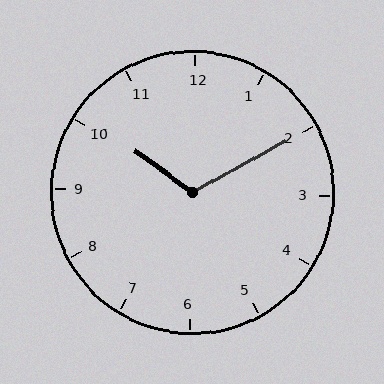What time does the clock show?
10:10.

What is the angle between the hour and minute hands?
Approximately 115 degrees.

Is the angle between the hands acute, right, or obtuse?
It is obtuse.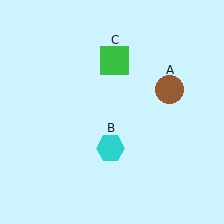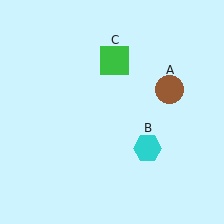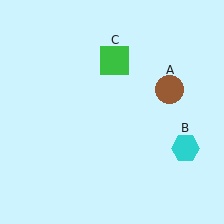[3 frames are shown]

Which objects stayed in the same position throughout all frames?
Brown circle (object A) and green square (object C) remained stationary.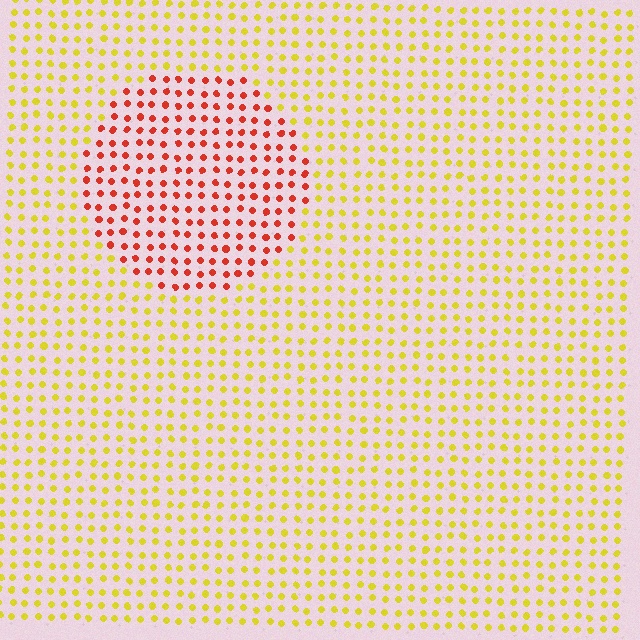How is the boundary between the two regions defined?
The boundary is defined purely by a slight shift in hue (about 55 degrees). Spacing, size, and orientation are identical on both sides.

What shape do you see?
I see a circle.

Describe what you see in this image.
The image is filled with small yellow elements in a uniform arrangement. A circle-shaped region is visible where the elements are tinted to a slightly different hue, forming a subtle color boundary.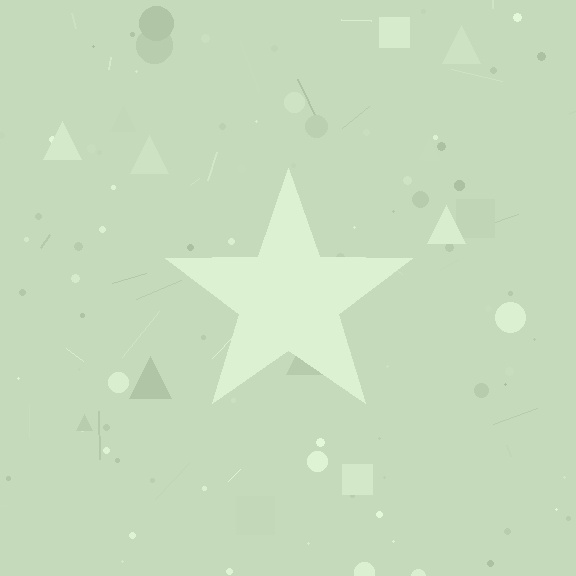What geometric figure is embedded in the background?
A star is embedded in the background.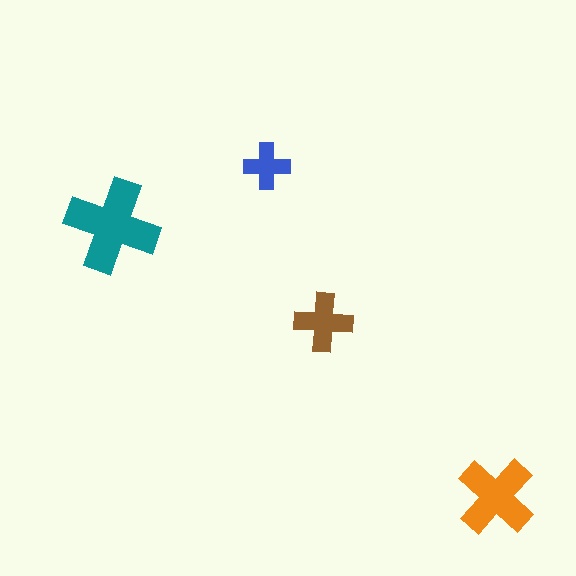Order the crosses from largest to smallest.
the teal one, the orange one, the brown one, the blue one.